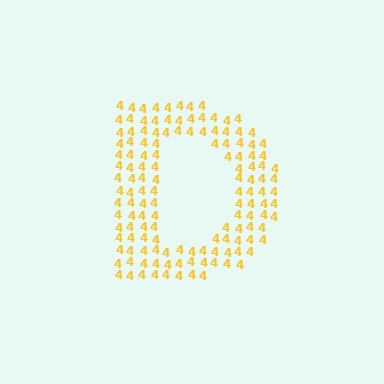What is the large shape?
The large shape is the letter D.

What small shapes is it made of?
It is made of small digit 4's.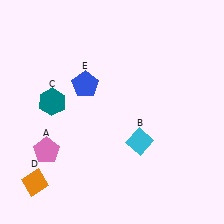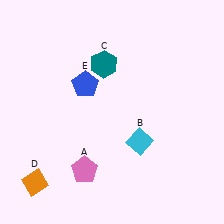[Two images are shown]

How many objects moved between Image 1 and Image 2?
2 objects moved between the two images.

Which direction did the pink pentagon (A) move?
The pink pentagon (A) moved right.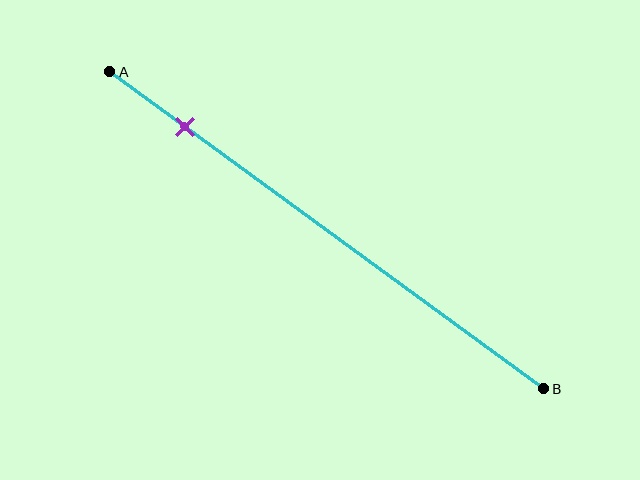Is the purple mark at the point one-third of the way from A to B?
No, the mark is at about 15% from A, not at the 33% one-third point.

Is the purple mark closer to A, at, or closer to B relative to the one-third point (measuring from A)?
The purple mark is closer to point A than the one-third point of segment AB.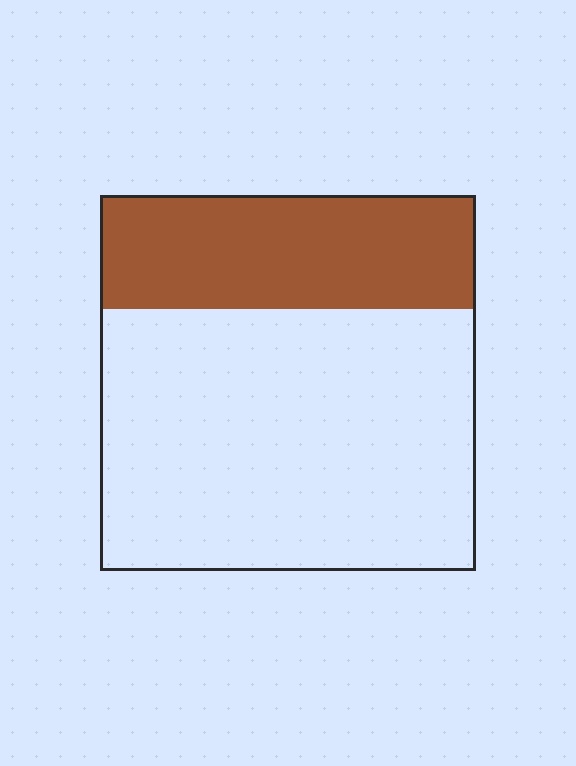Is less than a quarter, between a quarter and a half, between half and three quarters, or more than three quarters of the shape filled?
Between a quarter and a half.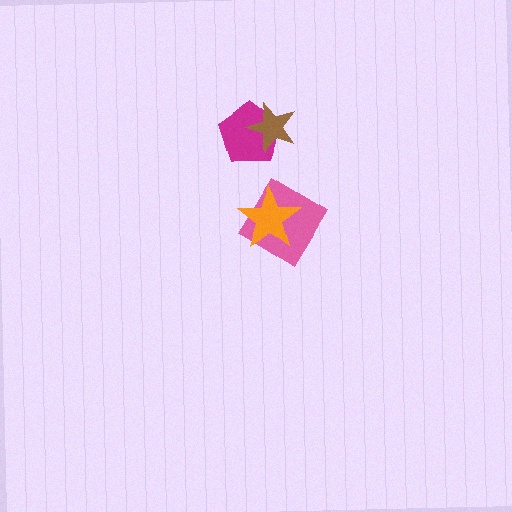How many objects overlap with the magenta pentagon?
1 object overlaps with the magenta pentagon.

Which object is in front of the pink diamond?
The orange star is in front of the pink diamond.